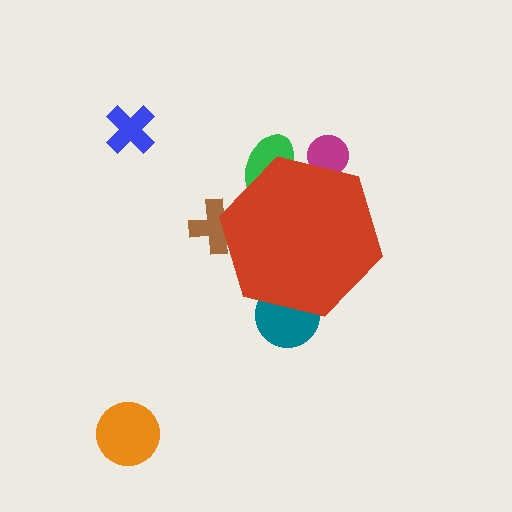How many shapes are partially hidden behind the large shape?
4 shapes are partially hidden.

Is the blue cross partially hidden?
No, the blue cross is fully visible.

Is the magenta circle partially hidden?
Yes, the magenta circle is partially hidden behind the red hexagon.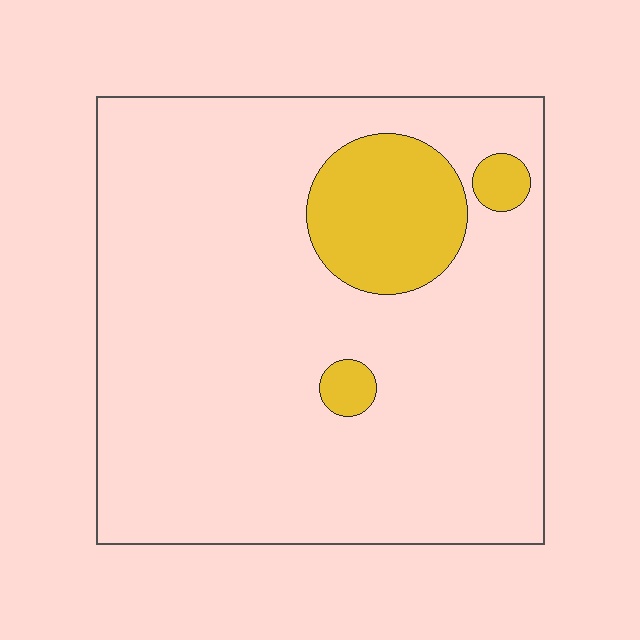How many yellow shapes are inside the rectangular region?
3.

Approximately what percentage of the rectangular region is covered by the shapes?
Approximately 15%.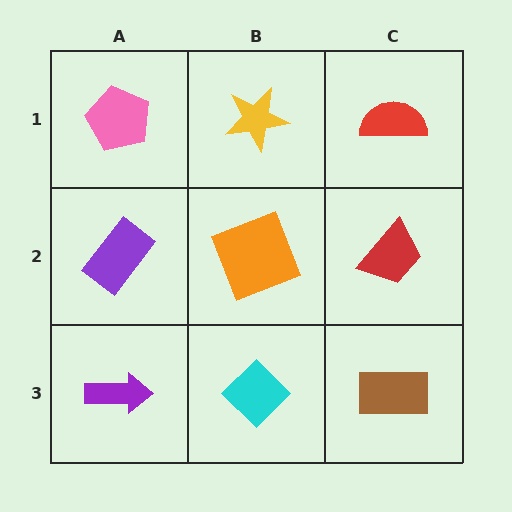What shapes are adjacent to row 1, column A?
A purple rectangle (row 2, column A), a yellow star (row 1, column B).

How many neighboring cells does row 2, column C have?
3.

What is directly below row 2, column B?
A cyan diamond.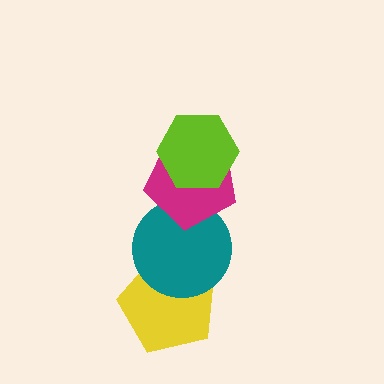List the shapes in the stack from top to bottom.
From top to bottom: the lime hexagon, the magenta pentagon, the teal circle, the yellow pentagon.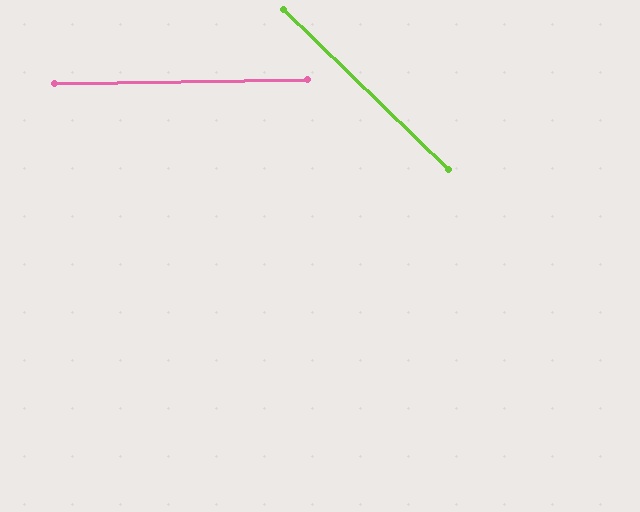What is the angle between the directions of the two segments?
Approximately 45 degrees.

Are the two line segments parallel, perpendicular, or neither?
Neither parallel nor perpendicular — they differ by about 45°.